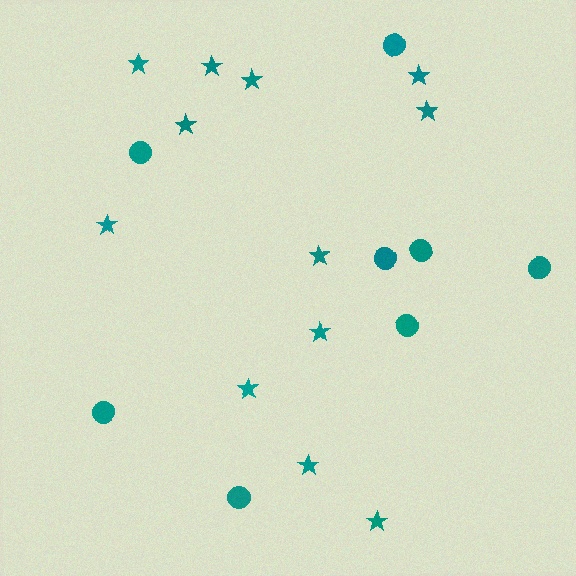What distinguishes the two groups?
There are 2 groups: one group of circles (8) and one group of stars (12).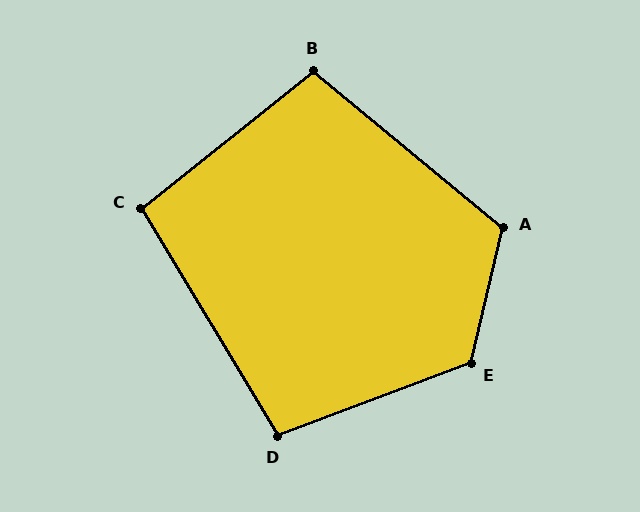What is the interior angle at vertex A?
Approximately 116 degrees (obtuse).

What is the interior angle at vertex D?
Approximately 100 degrees (obtuse).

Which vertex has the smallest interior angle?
C, at approximately 98 degrees.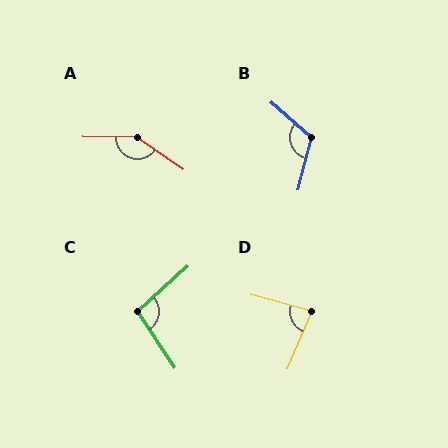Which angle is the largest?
A, at approximately 146 degrees.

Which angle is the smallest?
D, at approximately 82 degrees.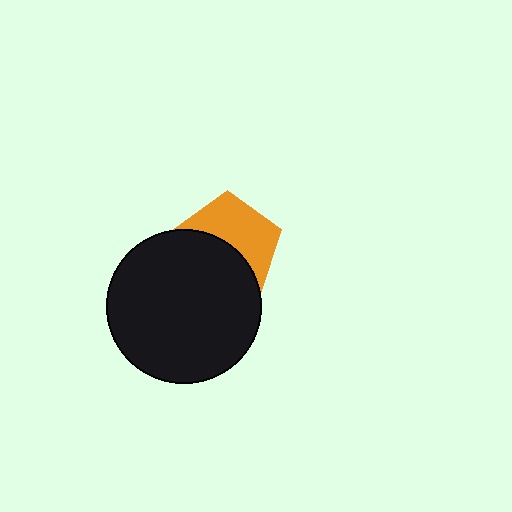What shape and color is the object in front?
The object in front is a black circle.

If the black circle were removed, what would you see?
You would see the complete orange pentagon.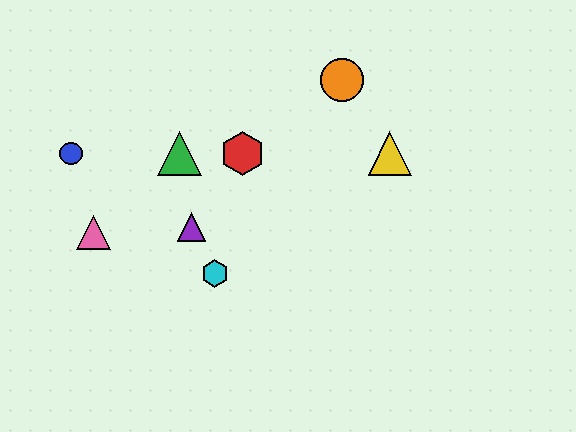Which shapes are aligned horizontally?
The red hexagon, the blue circle, the green triangle, the yellow triangle are aligned horizontally.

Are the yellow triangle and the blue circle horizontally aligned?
Yes, both are at y≈154.